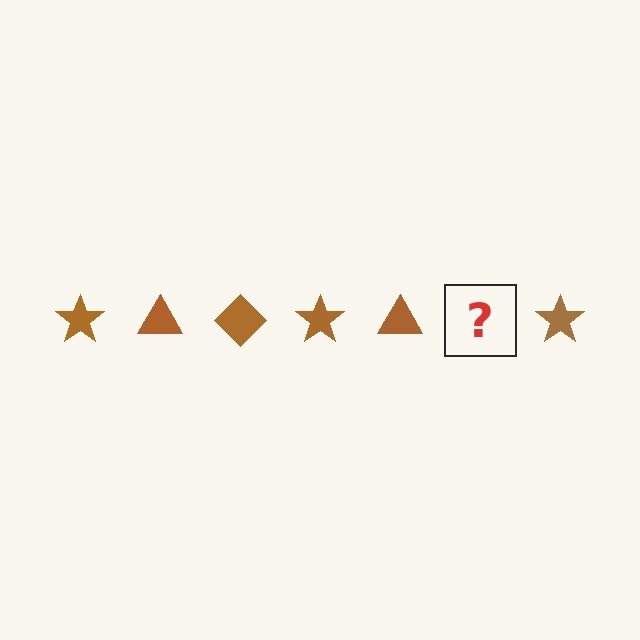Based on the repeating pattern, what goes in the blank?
The blank should be a brown diamond.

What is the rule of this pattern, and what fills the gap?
The rule is that the pattern cycles through star, triangle, diamond shapes in brown. The gap should be filled with a brown diamond.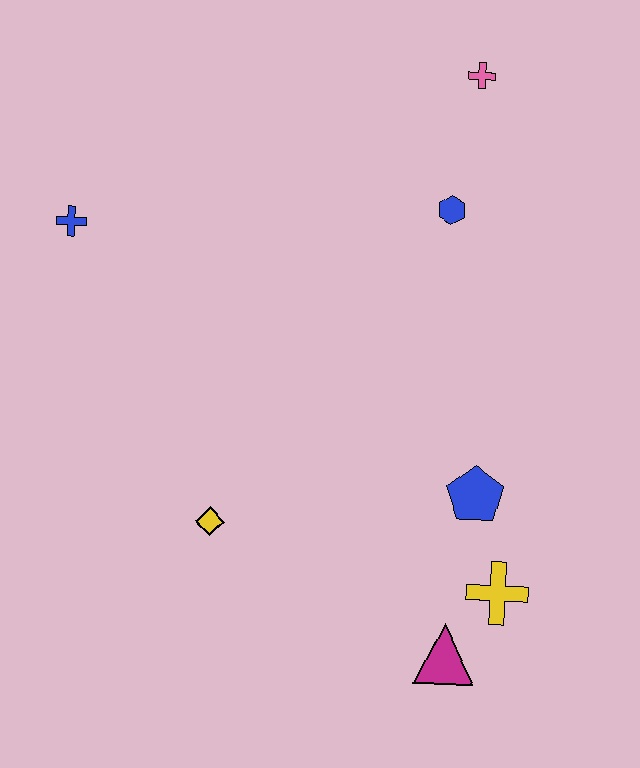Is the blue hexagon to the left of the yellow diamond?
No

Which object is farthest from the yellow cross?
The blue cross is farthest from the yellow cross.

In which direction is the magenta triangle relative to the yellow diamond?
The magenta triangle is to the right of the yellow diamond.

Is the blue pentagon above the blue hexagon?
No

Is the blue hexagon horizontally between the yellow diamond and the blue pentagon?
Yes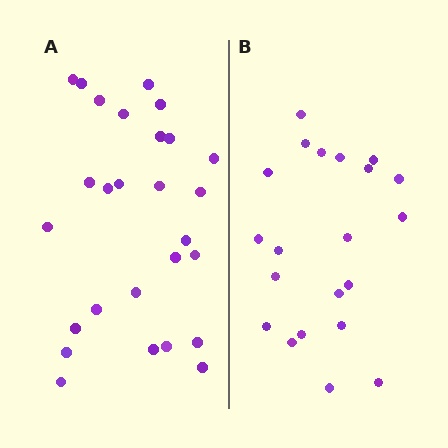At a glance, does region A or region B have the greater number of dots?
Region A (the left region) has more dots.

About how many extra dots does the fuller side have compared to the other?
Region A has about 6 more dots than region B.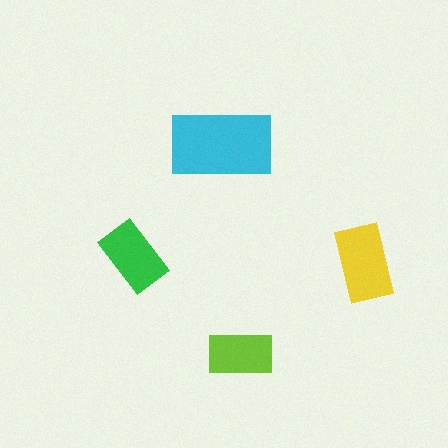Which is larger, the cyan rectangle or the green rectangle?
The cyan one.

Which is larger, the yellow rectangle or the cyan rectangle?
The cyan one.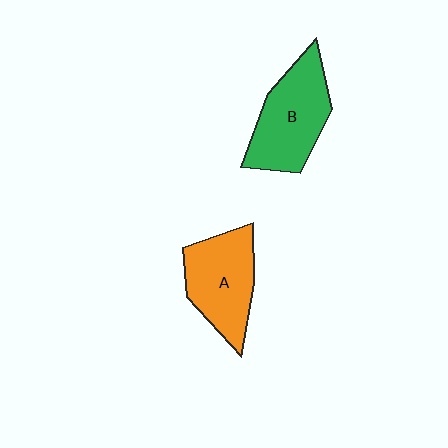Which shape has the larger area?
Shape B (green).